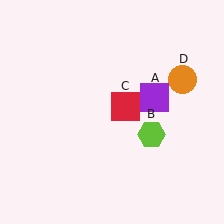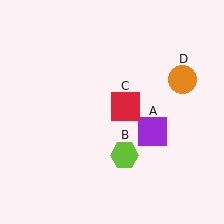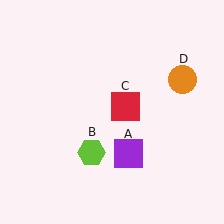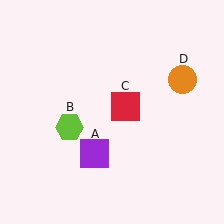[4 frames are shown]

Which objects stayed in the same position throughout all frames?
Red square (object C) and orange circle (object D) remained stationary.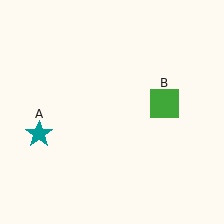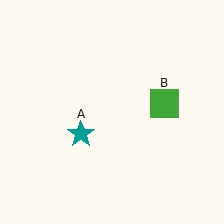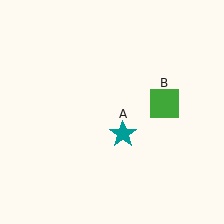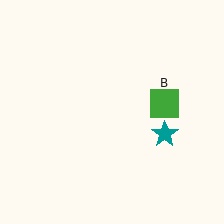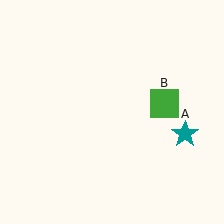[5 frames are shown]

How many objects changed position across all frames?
1 object changed position: teal star (object A).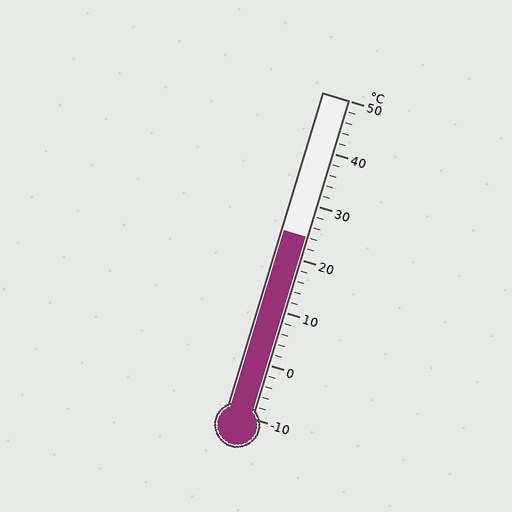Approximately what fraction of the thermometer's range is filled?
The thermometer is filled to approximately 55% of its range.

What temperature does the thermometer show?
The thermometer shows approximately 24°C.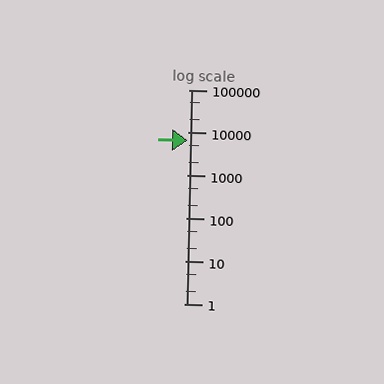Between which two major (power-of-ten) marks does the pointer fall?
The pointer is between 1000 and 10000.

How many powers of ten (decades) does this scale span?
The scale spans 5 decades, from 1 to 100000.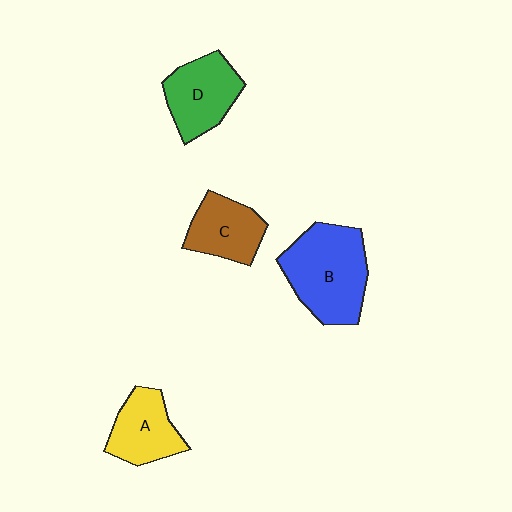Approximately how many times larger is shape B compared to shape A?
Approximately 1.6 times.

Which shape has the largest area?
Shape B (blue).